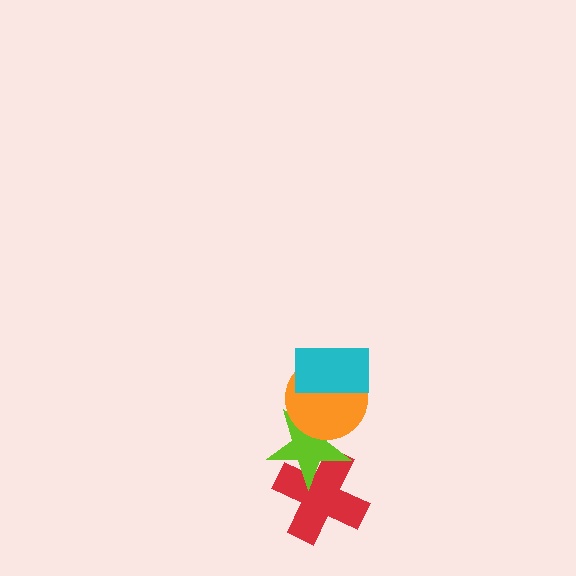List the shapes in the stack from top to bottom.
From top to bottom: the cyan rectangle, the orange circle, the lime star, the red cross.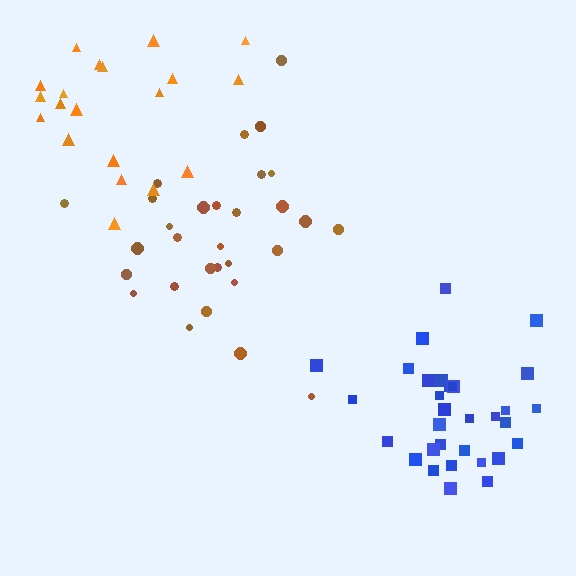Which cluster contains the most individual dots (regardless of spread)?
Blue (32).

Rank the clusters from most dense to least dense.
blue, orange, brown.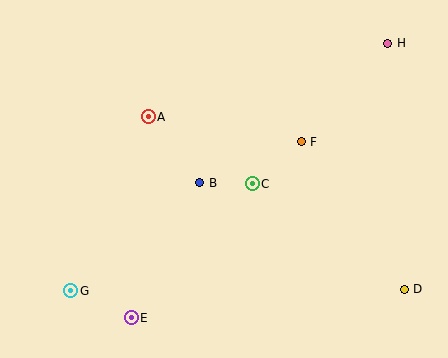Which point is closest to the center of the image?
Point B at (200, 183) is closest to the center.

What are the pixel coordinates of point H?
Point H is at (388, 43).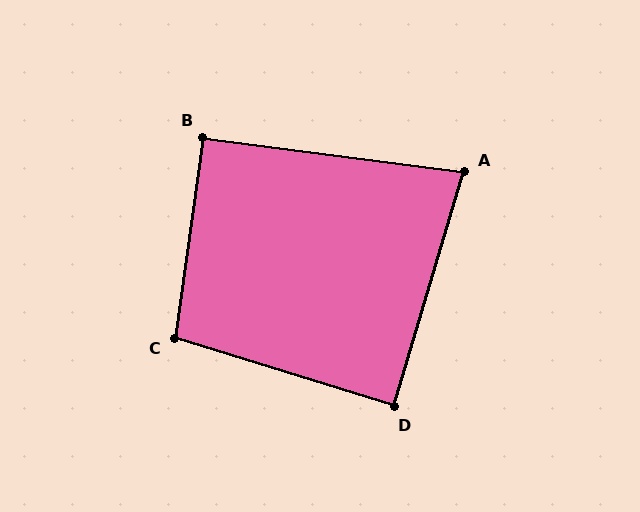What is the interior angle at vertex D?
Approximately 90 degrees (approximately right).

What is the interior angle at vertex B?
Approximately 90 degrees (approximately right).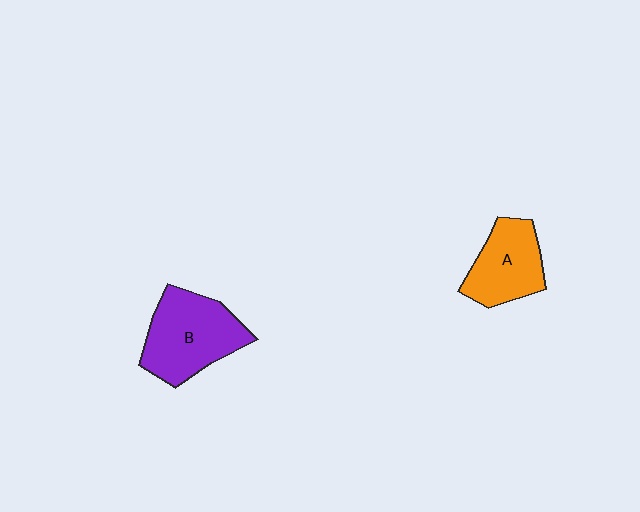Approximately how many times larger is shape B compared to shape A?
Approximately 1.3 times.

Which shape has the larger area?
Shape B (purple).